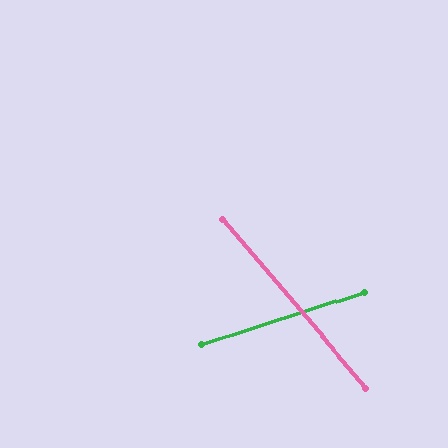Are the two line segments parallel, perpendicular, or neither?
Neither parallel nor perpendicular — they differ by about 68°.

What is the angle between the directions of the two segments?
Approximately 68 degrees.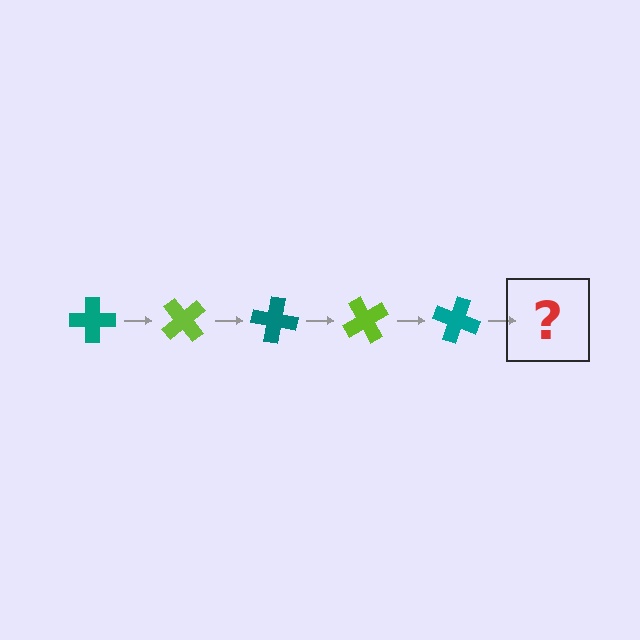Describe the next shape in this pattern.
It should be a lime cross, rotated 250 degrees from the start.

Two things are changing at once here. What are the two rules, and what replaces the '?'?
The two rules are that it rotates 50 degrees each step and the color cycles through teal and lime. The '?' should be a lime cross, rotated 250 degrees from the start.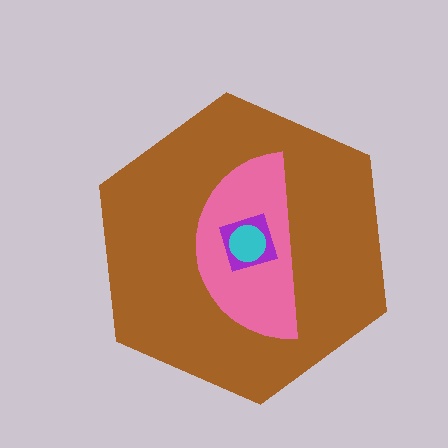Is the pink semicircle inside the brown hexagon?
Yes.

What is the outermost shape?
The brown hexagon.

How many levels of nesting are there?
4.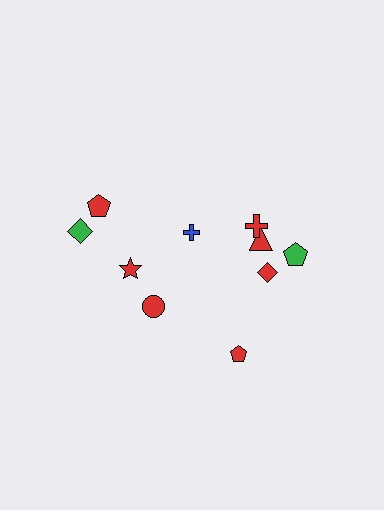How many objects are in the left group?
There are 4 objects.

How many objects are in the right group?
There are 6 objects.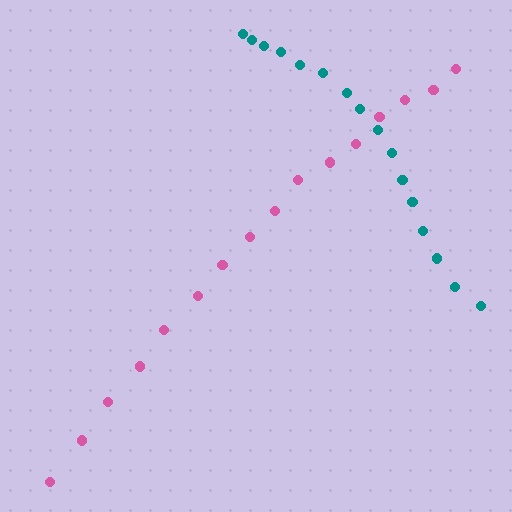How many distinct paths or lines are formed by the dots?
There are 2 distinct paths.